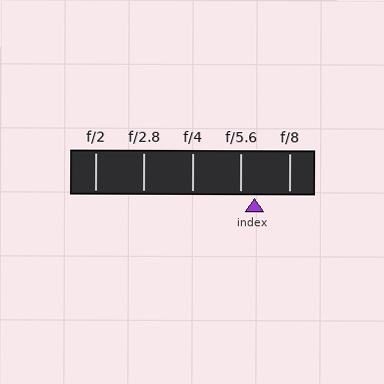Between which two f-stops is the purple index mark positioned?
The index mark is between f/5.6 and f/8.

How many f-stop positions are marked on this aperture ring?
There are 5 f-stop positions marked.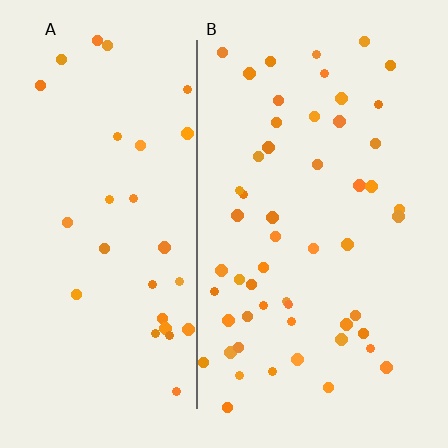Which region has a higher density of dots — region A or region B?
B (the right).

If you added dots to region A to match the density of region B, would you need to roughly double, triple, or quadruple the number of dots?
Approximately double.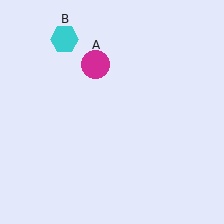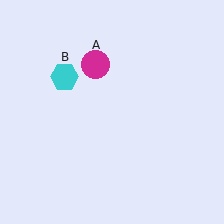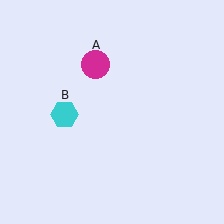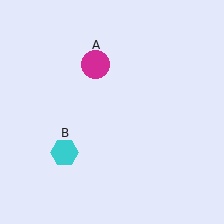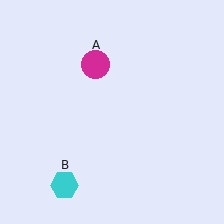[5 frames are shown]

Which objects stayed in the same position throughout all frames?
Magenta circle (object A) remained stationary.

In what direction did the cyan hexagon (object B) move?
The cyan hexagon (object B) moved down.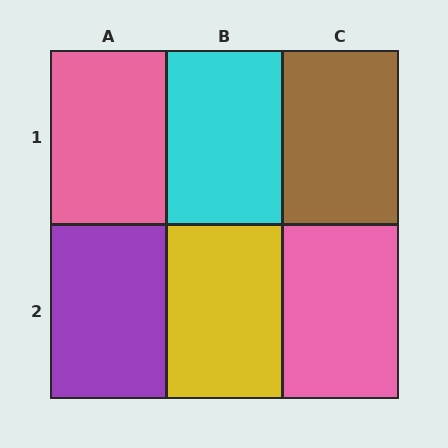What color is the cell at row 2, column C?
Pink.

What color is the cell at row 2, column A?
Purple.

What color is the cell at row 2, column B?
Yellow.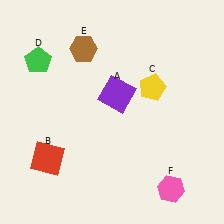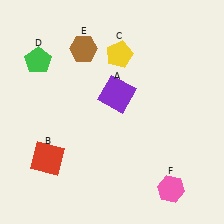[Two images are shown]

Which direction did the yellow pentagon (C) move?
The yellow pentagon (C) moved up.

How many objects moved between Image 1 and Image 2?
1 object moved between the two images.